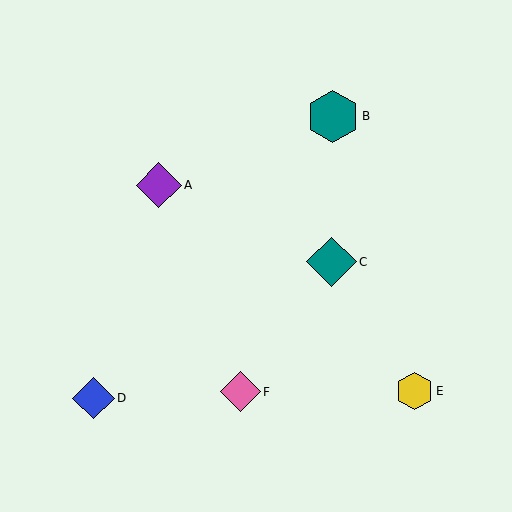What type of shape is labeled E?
Shape E is a yellow hexagon.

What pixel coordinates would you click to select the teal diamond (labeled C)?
Click at (332, 262) to select the teal diamond C.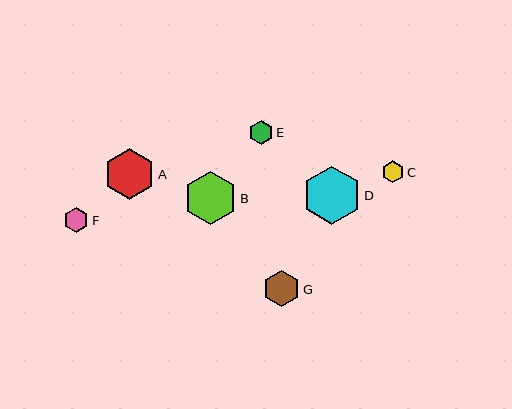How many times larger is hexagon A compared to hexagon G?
Hexagon A is approximately 1.4 times the size of hexagon G.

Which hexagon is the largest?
Hexagon D is the largest with a size of approximately 58 pixels.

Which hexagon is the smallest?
Hexagon C is the smallest with a size of approximately 22 pixels.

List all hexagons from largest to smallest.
From largest to smallest: D, B, A, G, F, E, C.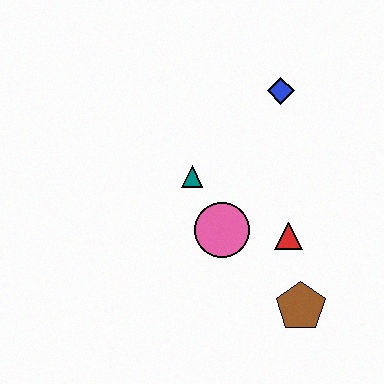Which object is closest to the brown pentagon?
The red triangle is closest to the brown pentagon.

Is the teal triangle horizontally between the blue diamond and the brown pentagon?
No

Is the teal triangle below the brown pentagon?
No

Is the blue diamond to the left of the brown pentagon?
Yes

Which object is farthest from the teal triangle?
The brown pentagon is farthest from the teal triangle.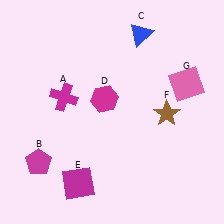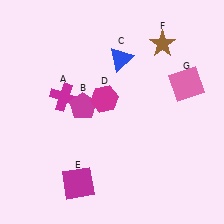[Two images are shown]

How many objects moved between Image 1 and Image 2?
3 objects moved between the two images.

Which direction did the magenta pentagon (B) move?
The magenta pentagon (B) moved up.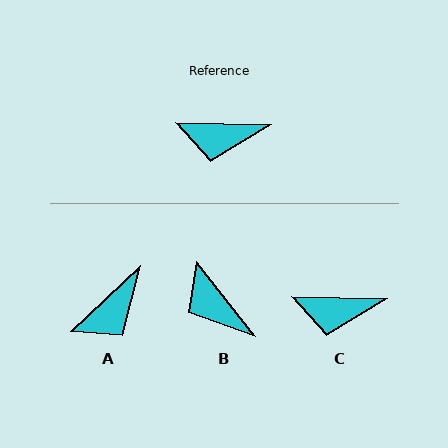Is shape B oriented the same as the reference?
No, it is off by about 50 degrees.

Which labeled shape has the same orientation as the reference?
C.